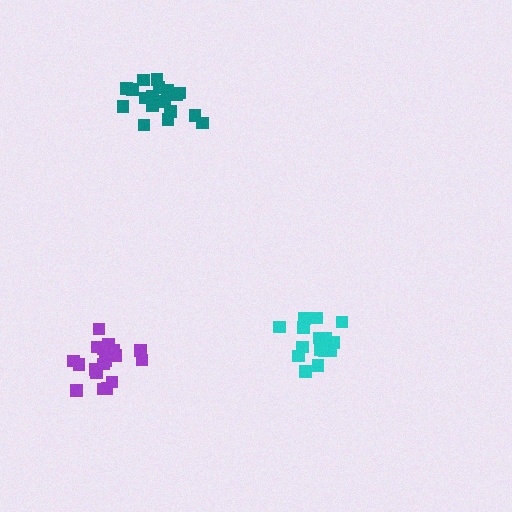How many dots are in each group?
Group 1: 21 dots, Group 2: 21 dots, Group 3: 16 dots (58 total).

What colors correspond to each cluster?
The clusters are colored: teal, purple, cyan.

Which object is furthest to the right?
The cyan cluster is rightmost.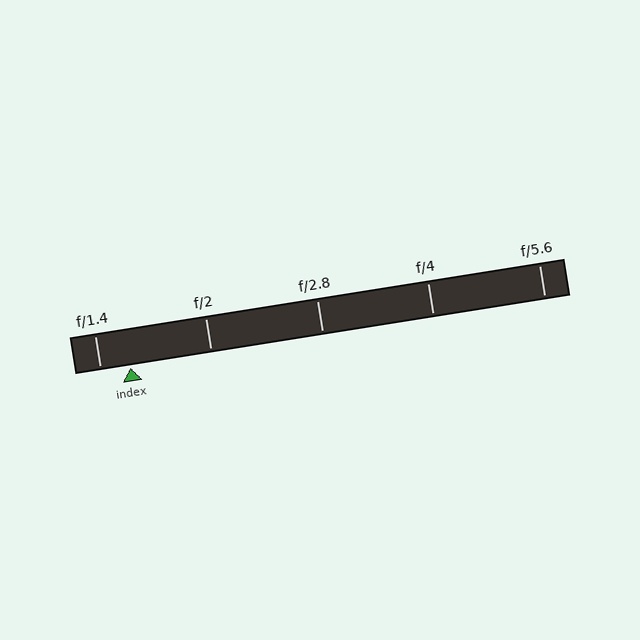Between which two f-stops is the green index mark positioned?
The index mark is between f/1.4 and f/2.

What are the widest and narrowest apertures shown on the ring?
The widest aperture shown is f/1.4 and the narrowest is f/5.6.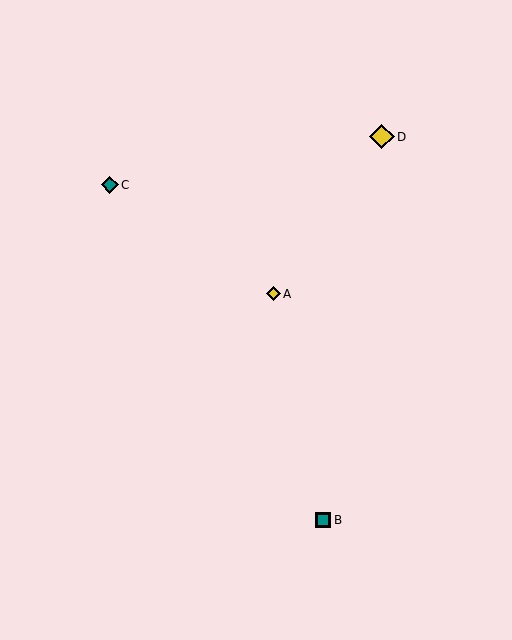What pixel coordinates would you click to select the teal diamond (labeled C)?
Click at (110, 185) to select the teal diamond C.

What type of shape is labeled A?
Shape A is a yellow diamond.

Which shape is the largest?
The yellow diamond (labeled D) is the largest.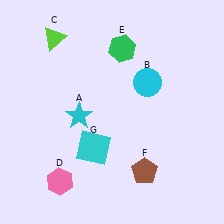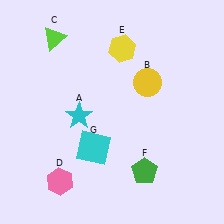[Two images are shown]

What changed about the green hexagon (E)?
In Image 1, E is green. In Image 2, it changed to yellow.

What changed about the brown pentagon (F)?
In Image 1, F is brown. In Image 2, it changed to green.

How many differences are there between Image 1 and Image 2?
There are 3 differences between the two images.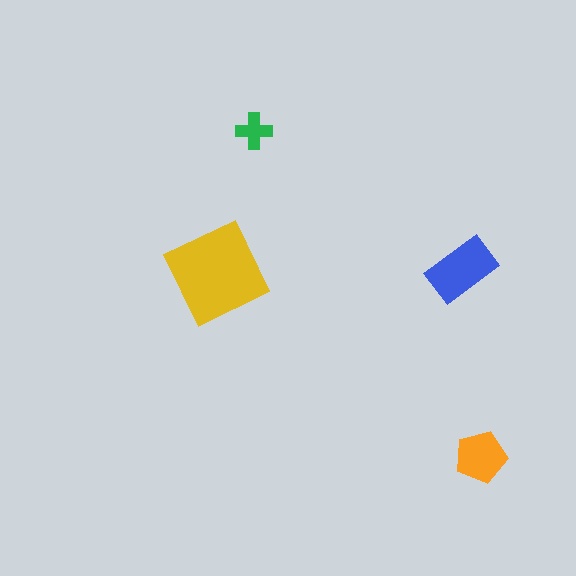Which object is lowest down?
The orange pentagon is bottommost.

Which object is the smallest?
The green cross.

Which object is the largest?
The yellow diamond.